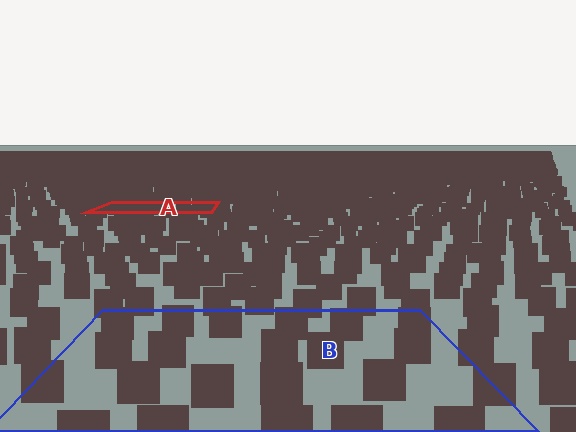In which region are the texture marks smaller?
The texture marks are smaller in region A, because it is farther away.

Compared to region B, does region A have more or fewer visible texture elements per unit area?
Region A has more texture elements per unit area — they are packed more densely because it is farther away.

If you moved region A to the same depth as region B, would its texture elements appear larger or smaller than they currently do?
They would appear larger. At a closer depth, the same texture elements are projected at a bigger on-screen size.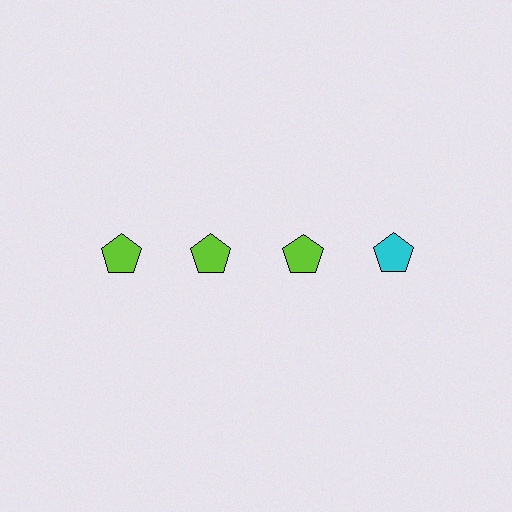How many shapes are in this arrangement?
There are 4 shapes arranged in a grid pattern.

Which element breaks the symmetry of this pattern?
The cyan pentagon in the top row, second from right column breaks the symmetry. All other shapes are lime pentagons.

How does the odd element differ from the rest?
It has a different color: cyan instead of lime.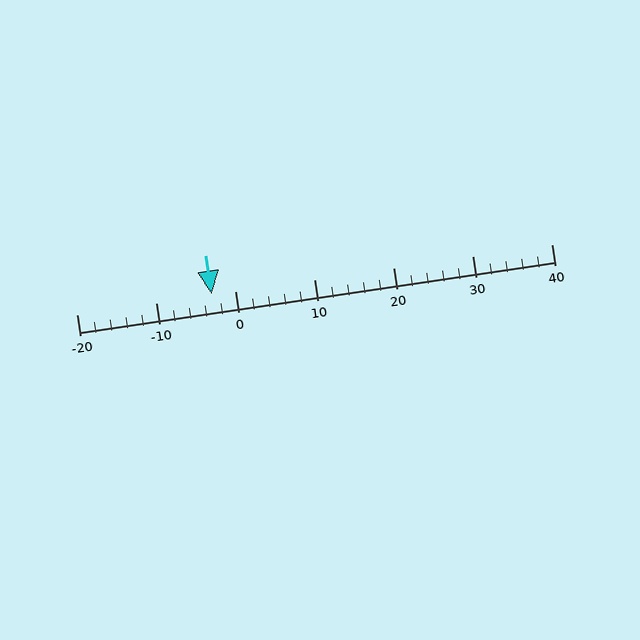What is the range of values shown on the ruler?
The ruler shows values from -20 to 40.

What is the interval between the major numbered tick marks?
The major tick marks are spaced 10 units apart.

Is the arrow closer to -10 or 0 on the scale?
The arrow is closer to 0.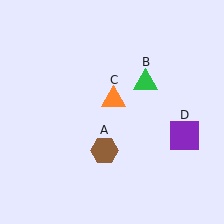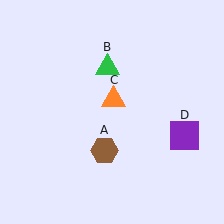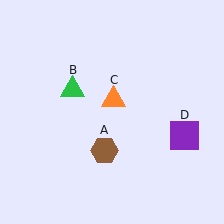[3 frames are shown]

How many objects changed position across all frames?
1 object changed position: green triangle (object B).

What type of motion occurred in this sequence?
The green triangle (object B) rotated counterclockwise around the center of the scene.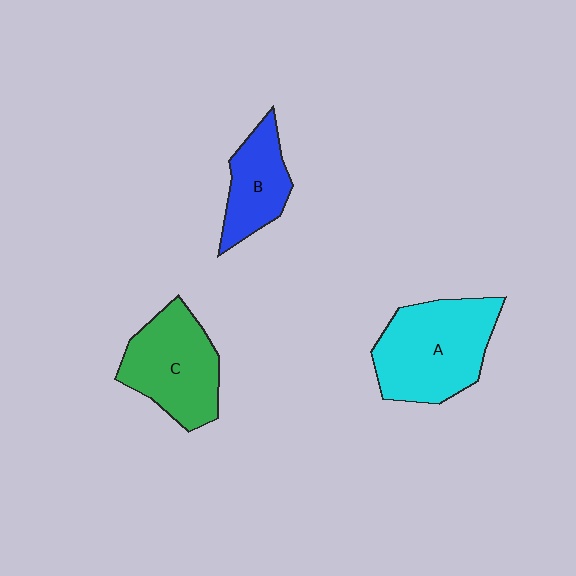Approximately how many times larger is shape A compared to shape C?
Approximately 1.2 times.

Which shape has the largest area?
Shape A (cyan).